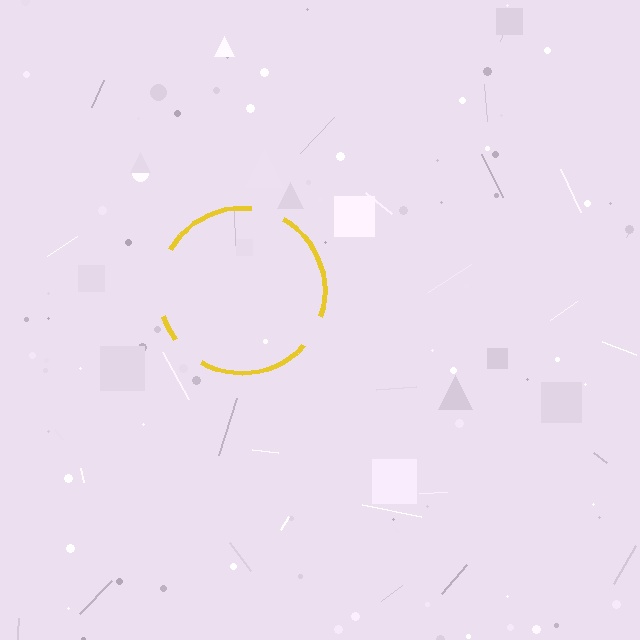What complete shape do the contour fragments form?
The contour fragments form a circle.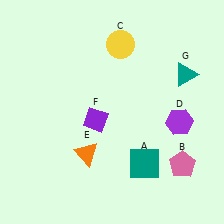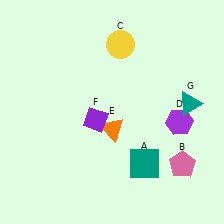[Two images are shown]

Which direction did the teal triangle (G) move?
The teal triangle (G) moved down.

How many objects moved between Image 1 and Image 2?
2 objects moved between the two images.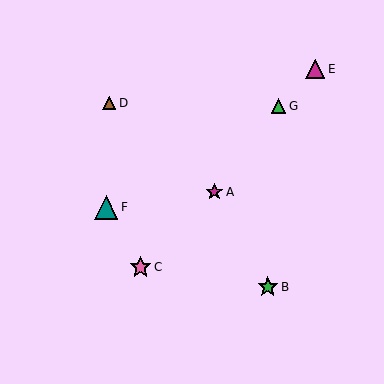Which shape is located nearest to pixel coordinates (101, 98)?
The brown triangle (labeled D) at (109, 103) is nearest to that location.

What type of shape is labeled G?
Shape G is a green triangle.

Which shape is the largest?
The teal triangle (labeled F) is the largest.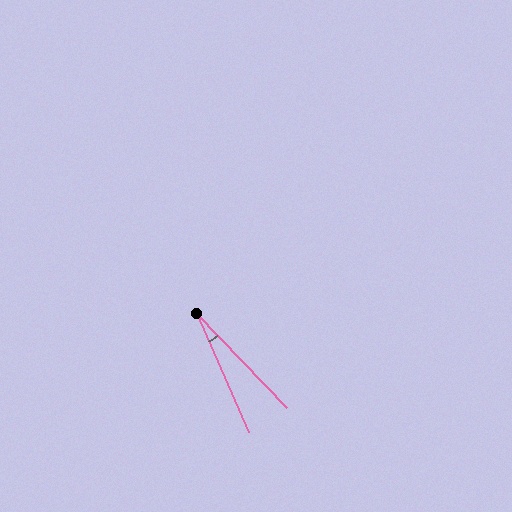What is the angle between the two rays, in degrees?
Approximately 20 degrees.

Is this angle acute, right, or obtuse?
It is acute.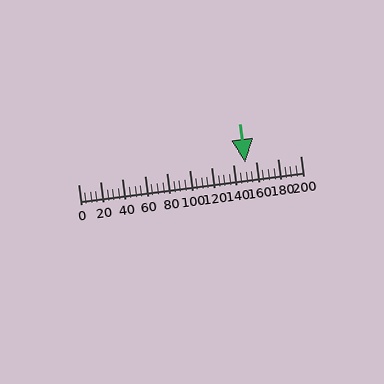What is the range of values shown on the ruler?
The ruler shows values from 0 to 200.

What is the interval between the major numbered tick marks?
The major tick marks are spaced 20 units apart.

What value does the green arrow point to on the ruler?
The green arrow points to approximately 151.